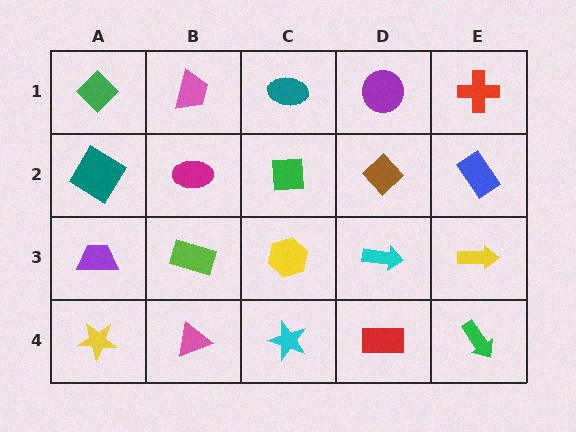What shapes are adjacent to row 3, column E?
A blue rectangle (row 2, column E), a green arrow (row 4, column E), a cyan arrow (row 3, column D).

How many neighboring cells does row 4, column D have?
3.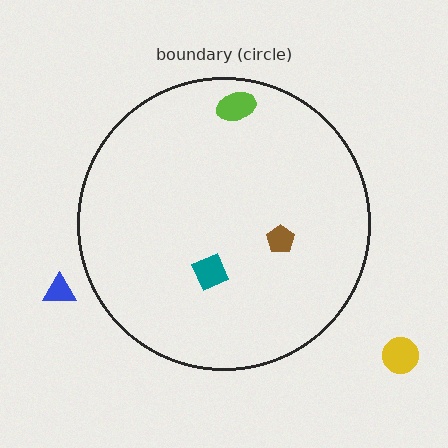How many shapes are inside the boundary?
3 inside, 2 outside.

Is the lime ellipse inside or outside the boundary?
Inside.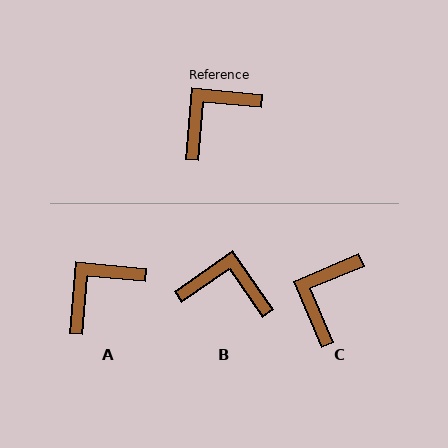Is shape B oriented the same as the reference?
No, it is off by about 50 degrees.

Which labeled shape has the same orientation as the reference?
A.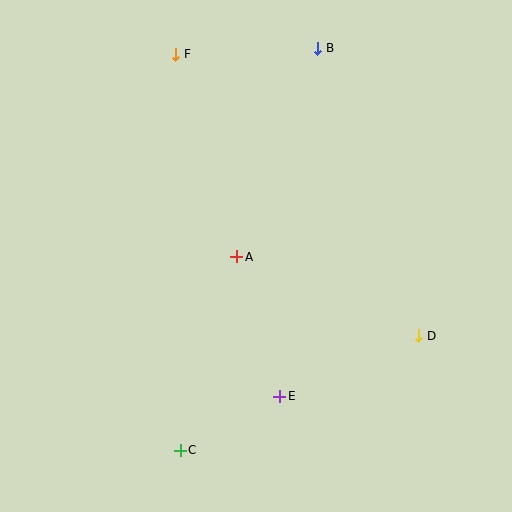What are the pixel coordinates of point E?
Point E is at (280, 396).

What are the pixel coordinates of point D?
Point D is at (419, 336).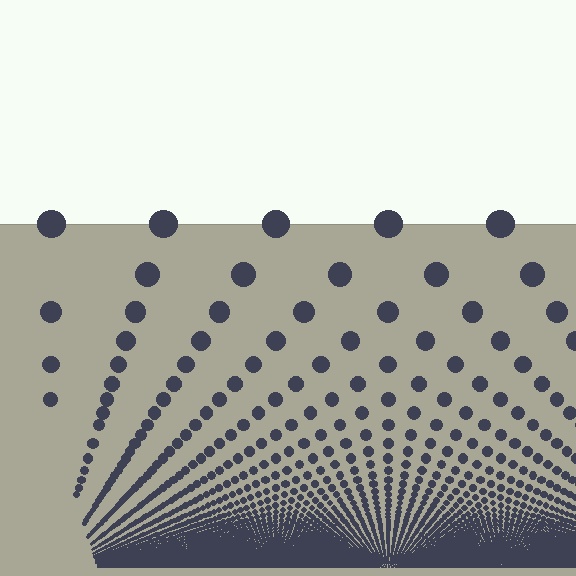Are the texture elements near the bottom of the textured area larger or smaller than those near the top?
Smaller. The gradient is inverted — elements near the bottom are smaller and denser.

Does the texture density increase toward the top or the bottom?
Density increases toward the bottom.